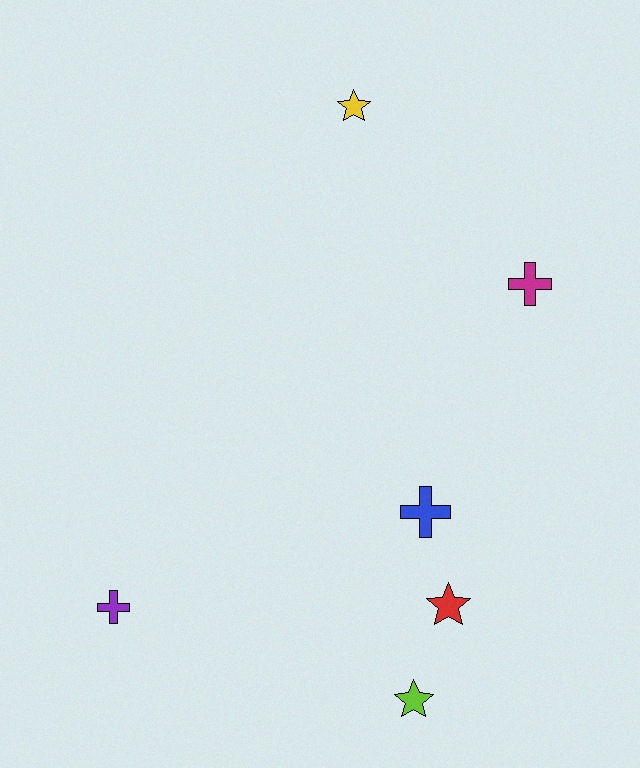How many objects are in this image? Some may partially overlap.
There are 6 objects.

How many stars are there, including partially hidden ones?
There are 3 stars.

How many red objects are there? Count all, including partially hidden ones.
There is 1 red object.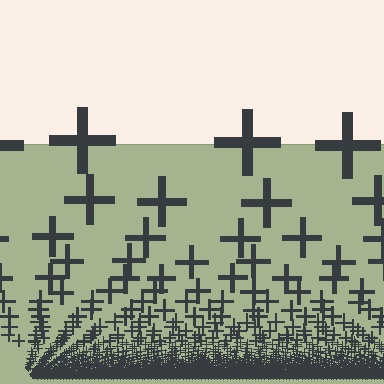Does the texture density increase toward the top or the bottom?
Density increases toward the bottom.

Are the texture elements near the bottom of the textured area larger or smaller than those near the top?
Smaller. The gradient is inverted — elements near the bottom are smaller and denser.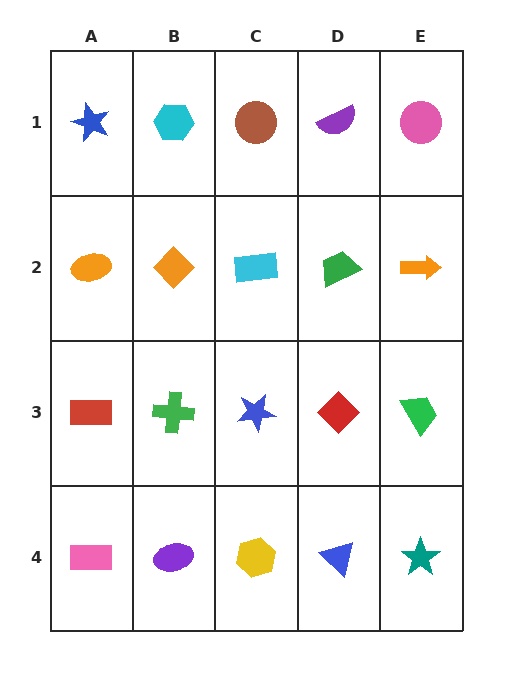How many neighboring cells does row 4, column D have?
3.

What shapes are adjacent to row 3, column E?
An orange arrow (row 2, column E), a teal star (row 4, column E), a red diamond (row 3, column D).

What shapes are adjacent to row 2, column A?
A blue star (row 1, column A), a red rectangle (row 3, column A), an orange diamond (row 2, column B).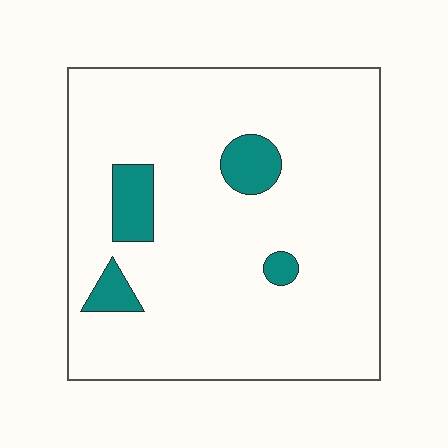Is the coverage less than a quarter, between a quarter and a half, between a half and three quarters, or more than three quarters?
Less than a quarter.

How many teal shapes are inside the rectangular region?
4.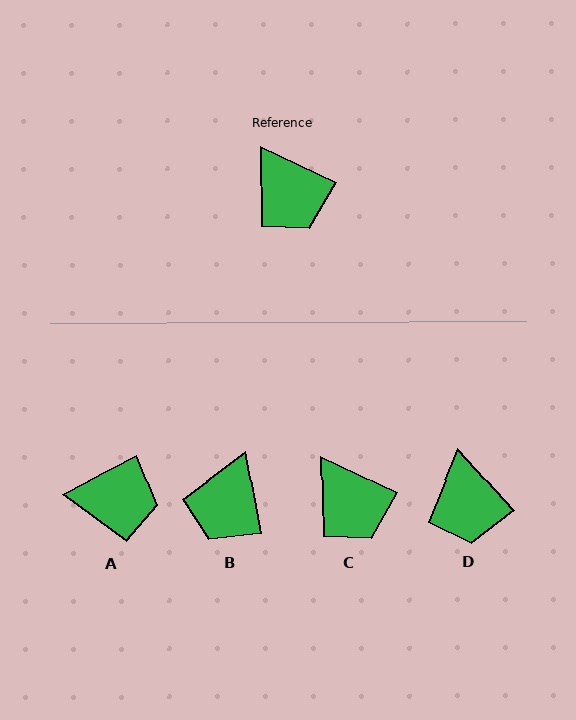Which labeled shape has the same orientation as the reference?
C.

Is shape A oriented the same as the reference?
No, it is off by about 53 degrees.